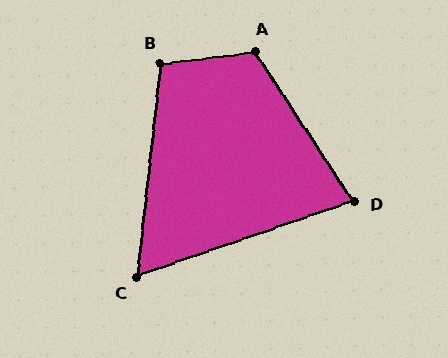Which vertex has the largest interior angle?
A, at approximately 116 degrees.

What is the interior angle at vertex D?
Approximately 76 degrees (acute).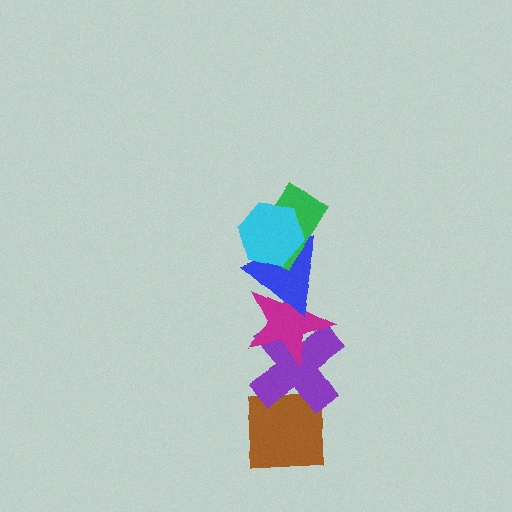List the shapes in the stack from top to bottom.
From top to bottom: the cyan hexagon, the green rectangle, the blue triangle, the magenta star, the purple cross, the brown square.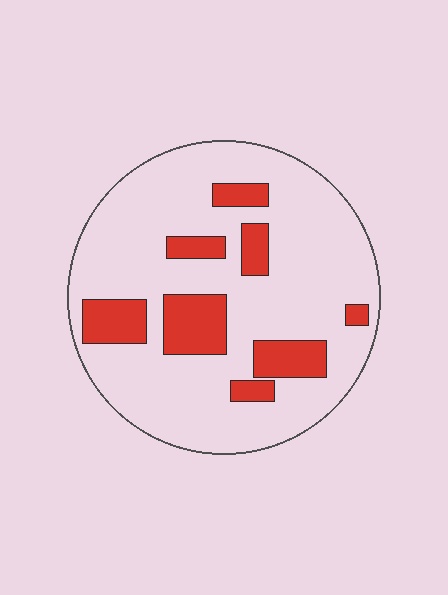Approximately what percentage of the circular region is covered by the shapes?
Approximately 20%.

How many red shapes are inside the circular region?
8.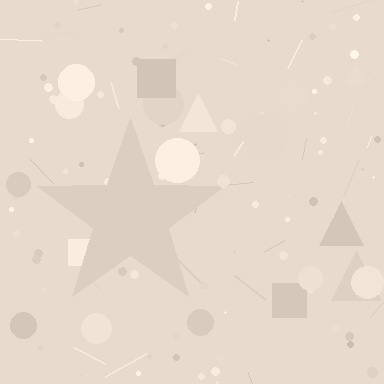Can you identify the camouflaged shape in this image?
The camouflaged shape is a star.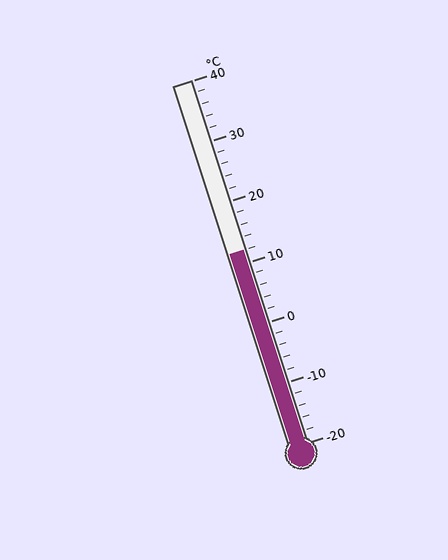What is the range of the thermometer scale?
The thermometer scale ranges from -20°C to 40°C.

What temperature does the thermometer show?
The thermometer shows approximately 12°C.